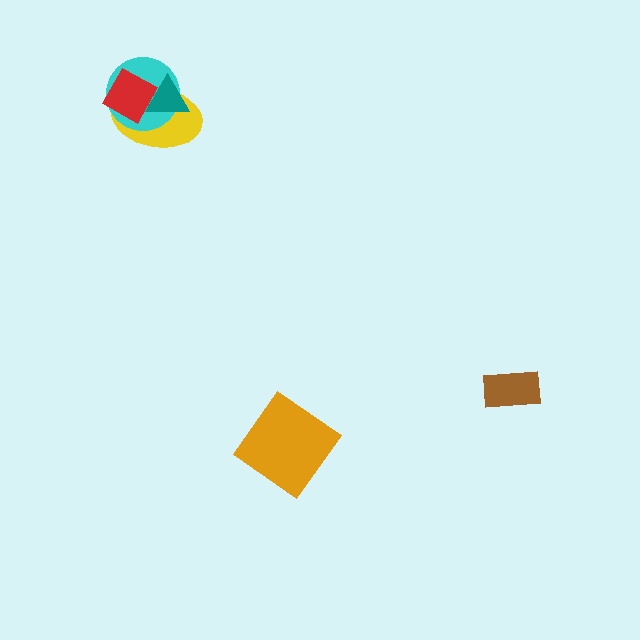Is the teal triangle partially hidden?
Yes, it is partially covered by another shape.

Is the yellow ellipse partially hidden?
Yes, it is partially covered by another shape.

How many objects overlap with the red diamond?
3 objects overlap with the red diamond.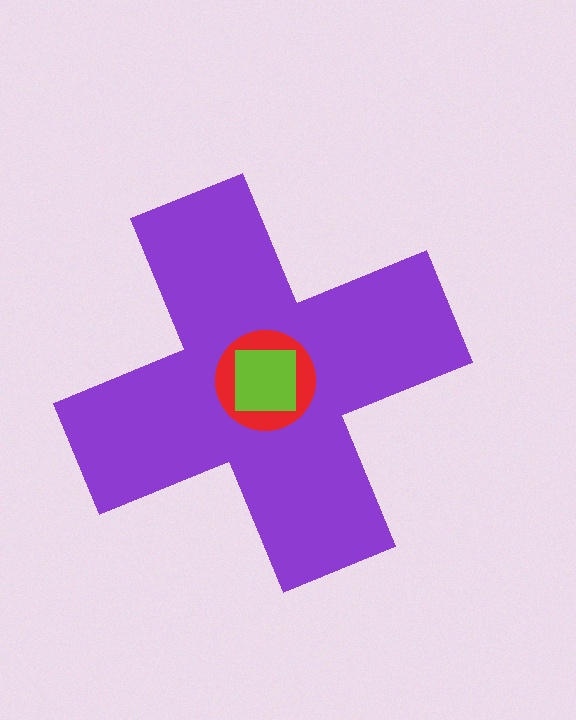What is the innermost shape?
The lime square.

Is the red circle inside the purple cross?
Yes.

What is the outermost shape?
The purple cross.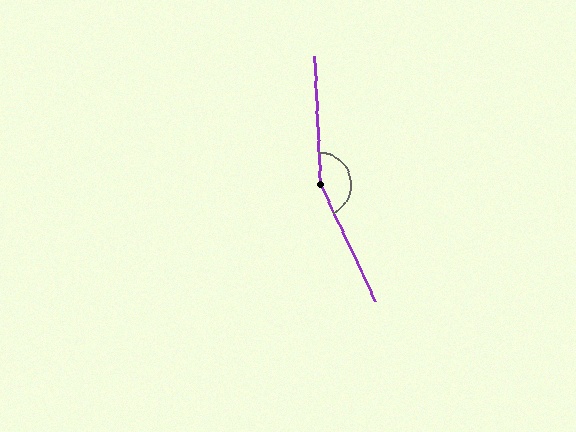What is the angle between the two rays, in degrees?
Approximately 157 degrees.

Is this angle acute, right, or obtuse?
It is obtuse.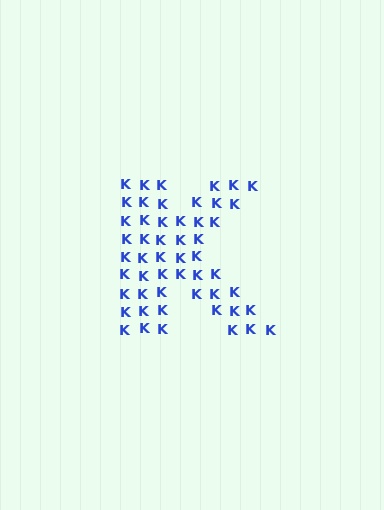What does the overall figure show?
The overall figure shows the letter K.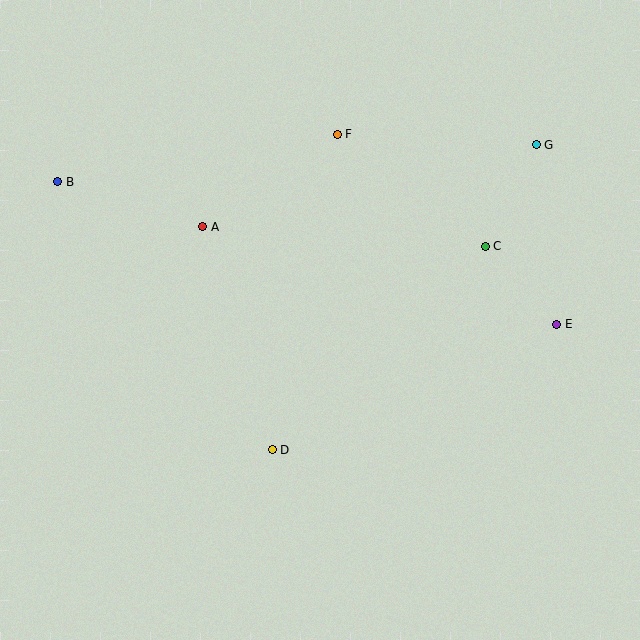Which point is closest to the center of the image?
Point D at (272, 450) is closest to the center.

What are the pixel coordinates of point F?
Point F is at (337, 134).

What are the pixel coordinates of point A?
Point A is at (203, 227).